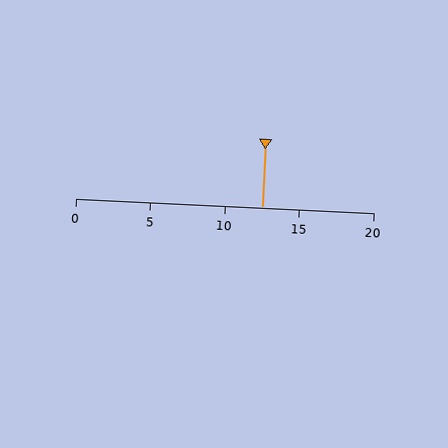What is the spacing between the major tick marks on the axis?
The major ticks are spaced 5 apart.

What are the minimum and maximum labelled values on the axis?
The axis runs from 0 to 20.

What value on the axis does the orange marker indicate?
The marker indicates approximately 12.5.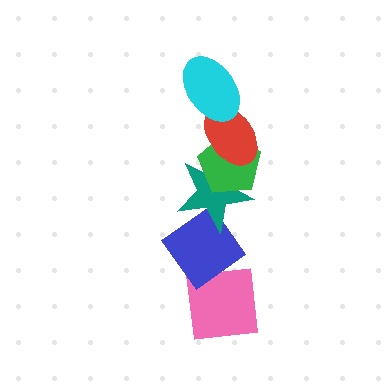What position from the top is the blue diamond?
The blue diamond is 5th from the top.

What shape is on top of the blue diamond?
The teal star is on top of the blue diamond.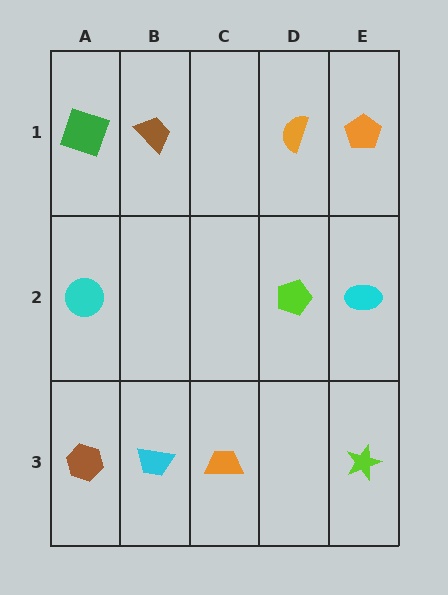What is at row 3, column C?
An orange trapezoid.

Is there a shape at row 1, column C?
No, that cell is empty.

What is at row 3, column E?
A lime star.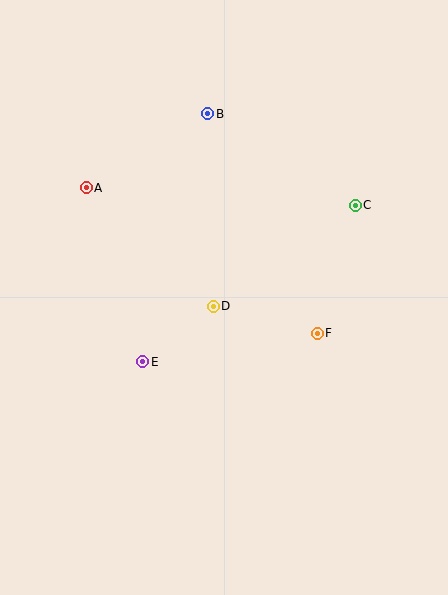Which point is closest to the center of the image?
Point D at (213, 306) is closest to the center.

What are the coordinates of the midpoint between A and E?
The midpoint between A and E is at (114, 275).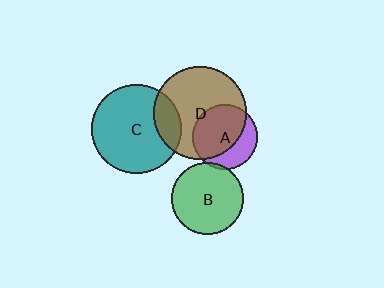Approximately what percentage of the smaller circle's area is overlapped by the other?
Approximately 5%.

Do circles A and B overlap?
Yes.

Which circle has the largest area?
Circle D (brown).